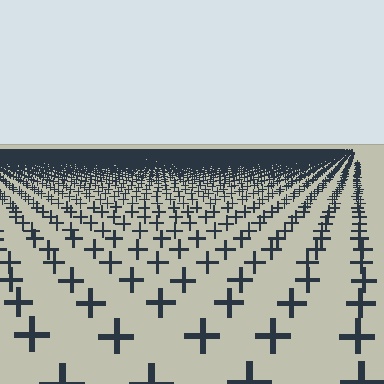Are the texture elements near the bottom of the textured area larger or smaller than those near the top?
Larger. Near the bottom, elements are closer to the viewer and appear at a bigger on-screen size.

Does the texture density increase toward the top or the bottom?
Density increases toward the top.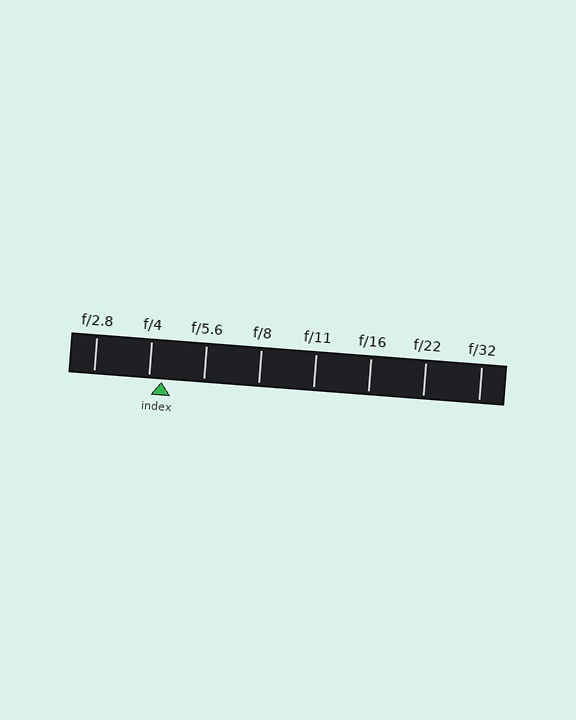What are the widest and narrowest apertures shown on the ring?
The widest aperture shown is f/2.8 and the narrowest is f/32.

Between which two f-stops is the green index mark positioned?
The index mark is between f/4 and f/5.6.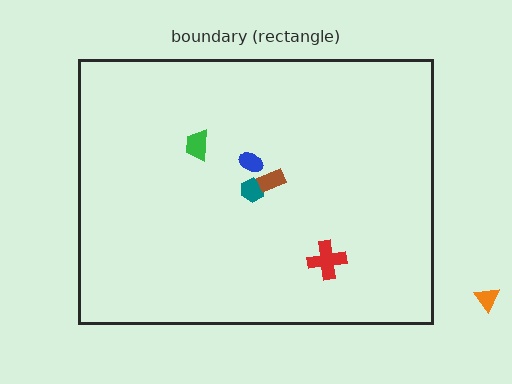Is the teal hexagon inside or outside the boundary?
Inside.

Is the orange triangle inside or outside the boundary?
Outside.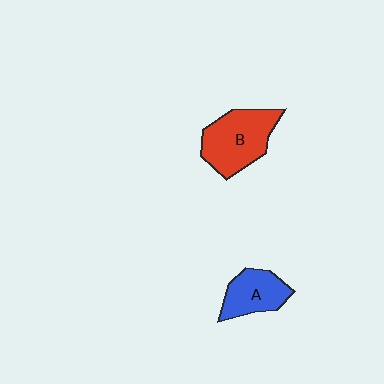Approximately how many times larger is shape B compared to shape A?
Approximately 1.5 times.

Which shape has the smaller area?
Shape A (blue).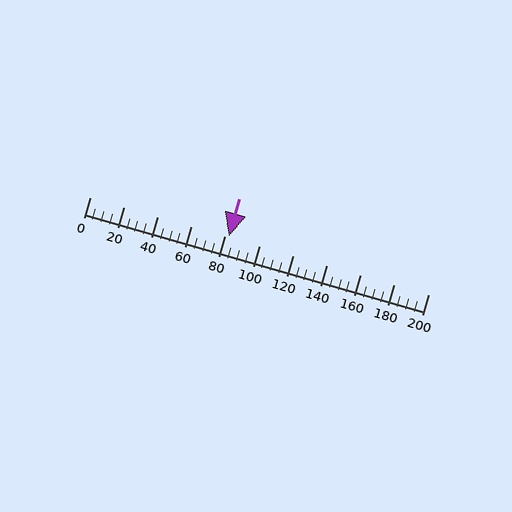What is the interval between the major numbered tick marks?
The major tick marks are spaced 20 units apart.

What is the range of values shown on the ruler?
The ruler shows values from 0 to 200.